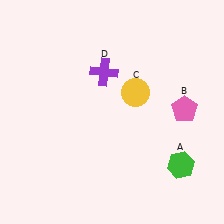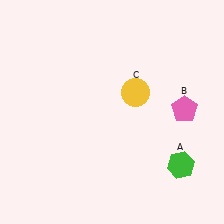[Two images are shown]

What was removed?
The purple cross (D) was removed in Image 2.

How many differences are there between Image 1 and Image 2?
There is 1 difference between the two images.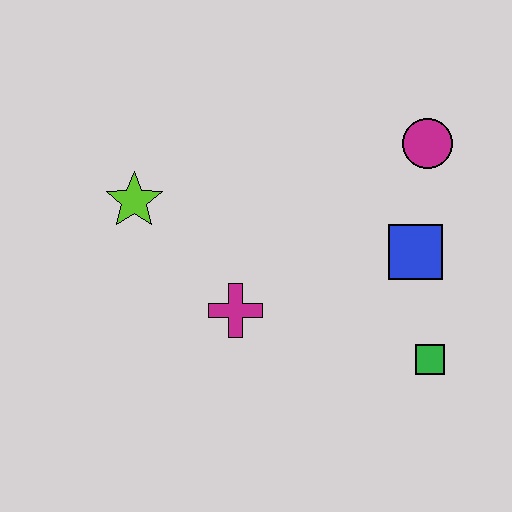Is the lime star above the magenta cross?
Yes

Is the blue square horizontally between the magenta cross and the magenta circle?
Yes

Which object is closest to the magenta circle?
The blue square is closest to the magenta circle.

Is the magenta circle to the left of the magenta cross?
No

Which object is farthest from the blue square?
The lime star is farthest from the blue square.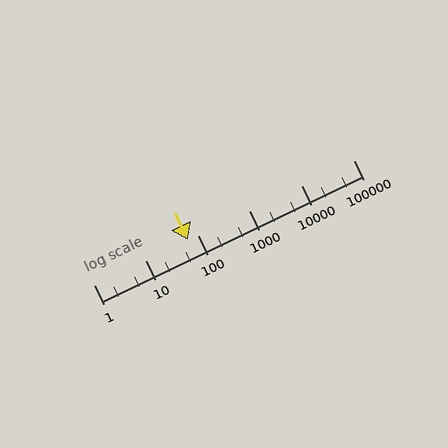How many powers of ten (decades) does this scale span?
The scale spans 5 decades, from 1 to 100000.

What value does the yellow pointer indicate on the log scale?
The pointer indicates approximately 64.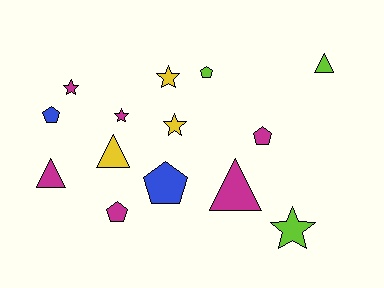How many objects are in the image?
There are 14 objects.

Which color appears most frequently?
Magenta, with 6 objects.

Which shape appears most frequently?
Star, with 5 objects.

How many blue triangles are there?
There are no blue triangles.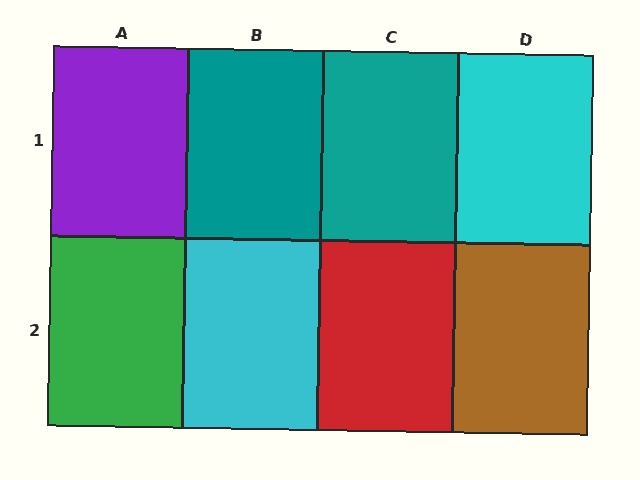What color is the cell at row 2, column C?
Red.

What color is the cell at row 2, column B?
Cyan.